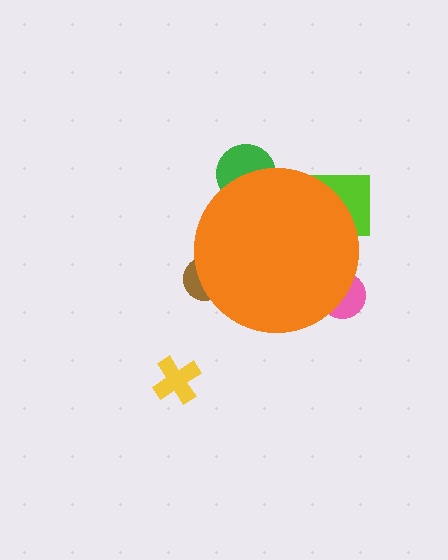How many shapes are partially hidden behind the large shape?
4 shapes are partially hidden.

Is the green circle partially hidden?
Yes, the green circle is partially hidden behind the orange circle.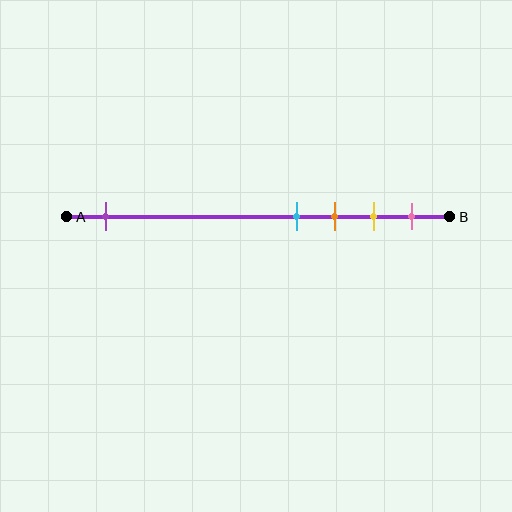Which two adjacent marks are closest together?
The cyan and orange marks are the closest adjacent pair.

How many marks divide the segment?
There are 5 marks dividing the segment.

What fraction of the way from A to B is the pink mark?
The pink mark is approximately 90% (0.9) of the way from A to B.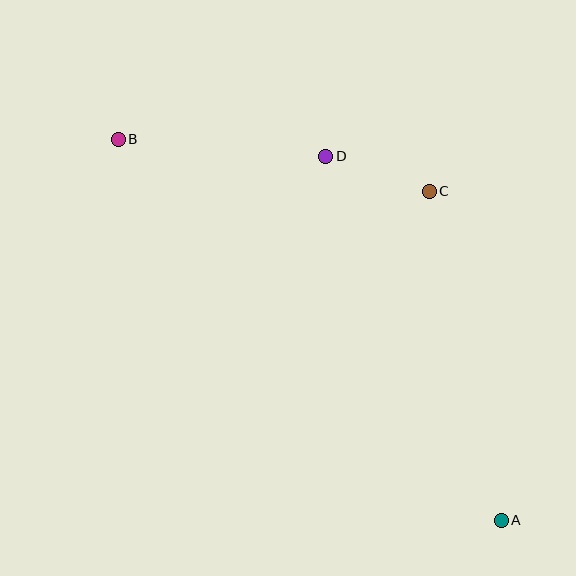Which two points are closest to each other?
Points C and D are closest to each other.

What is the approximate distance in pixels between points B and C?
The distance between B and C is approximately 315 pixels.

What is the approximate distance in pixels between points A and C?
The distance between A and C is approximately 337 pixels.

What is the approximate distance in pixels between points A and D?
The distance between A and D is approximately 404 pixels.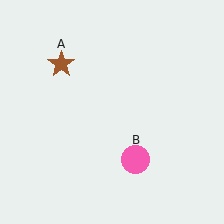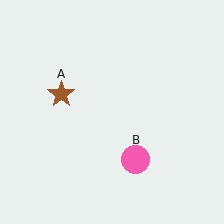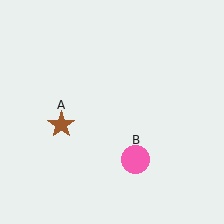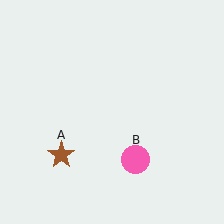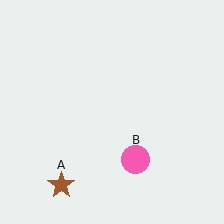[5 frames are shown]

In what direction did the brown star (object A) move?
The brown star (object A) moved down.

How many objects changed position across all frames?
1 object changed position: brown star (object A).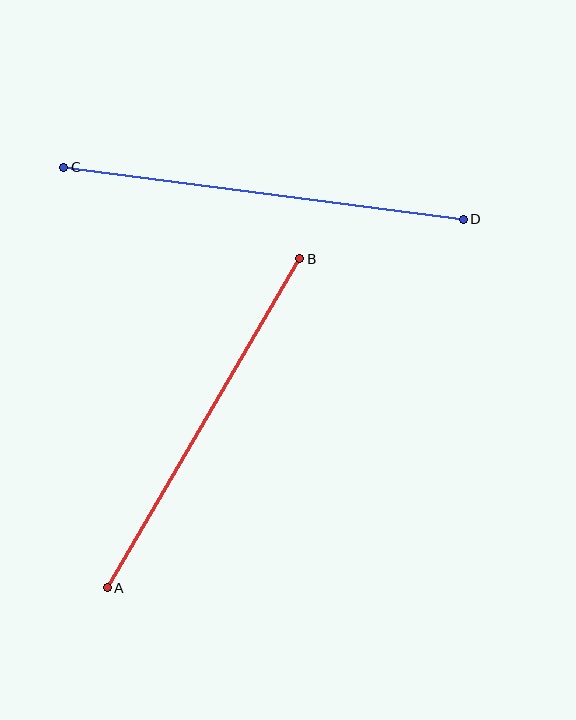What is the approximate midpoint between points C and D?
The midpoint is at approximately (263, 193) pixels.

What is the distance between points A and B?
The distance is approximately 381 pixels.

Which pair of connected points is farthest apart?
Points C and D are farthest apart.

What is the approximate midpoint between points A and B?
The midpoint is at approximately (203, 423) pixels.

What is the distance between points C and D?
The distance is approximately 403 pixels.